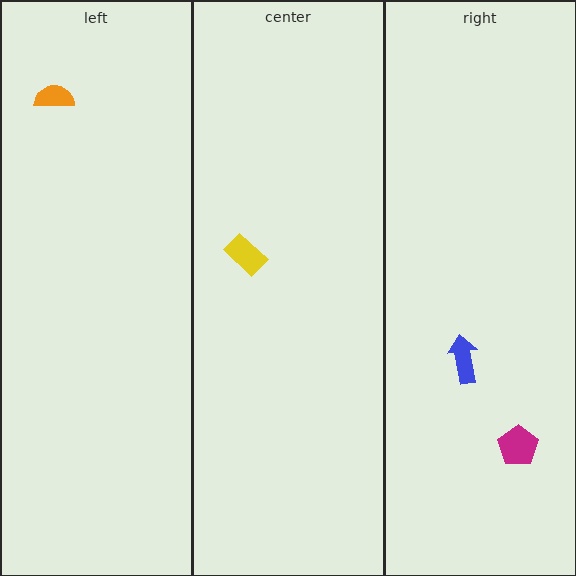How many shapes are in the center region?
1.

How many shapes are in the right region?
2.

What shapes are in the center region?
The yellow rectangle.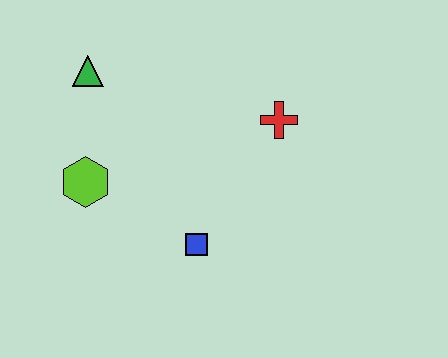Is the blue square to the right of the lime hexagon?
Yes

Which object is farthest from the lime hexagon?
The red cross is farthest from the lime hexagon.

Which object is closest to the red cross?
The blue square is closest to the red cross.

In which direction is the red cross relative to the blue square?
The red cross is above the blue square.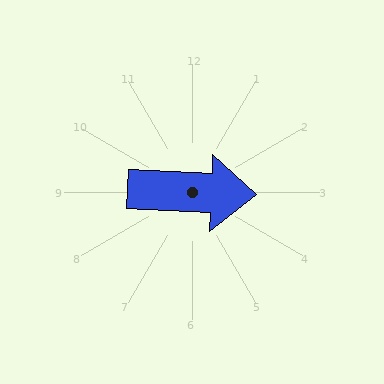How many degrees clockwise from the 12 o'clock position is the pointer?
Approximately 92 degrees.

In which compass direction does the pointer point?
East.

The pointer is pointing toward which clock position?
Roughly 3 o'clock.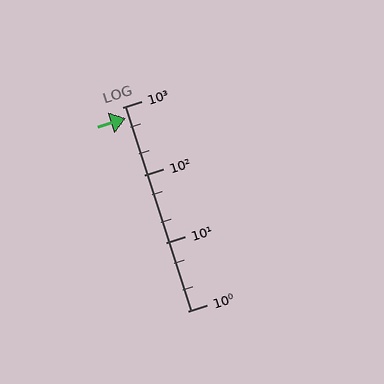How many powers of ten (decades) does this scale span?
The scale spans 3 decades, from 1 to 1000.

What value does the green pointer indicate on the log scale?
The pointer indicates approximately 680.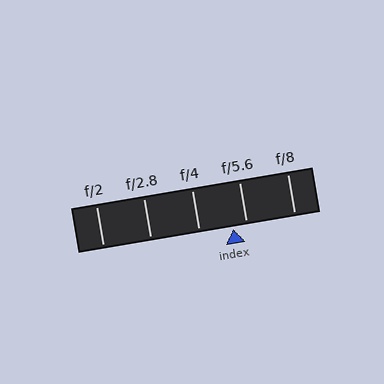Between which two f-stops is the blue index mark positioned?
The index mark is between f/4 and f/5.6.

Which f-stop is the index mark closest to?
The index mark is closest to f/5.6.